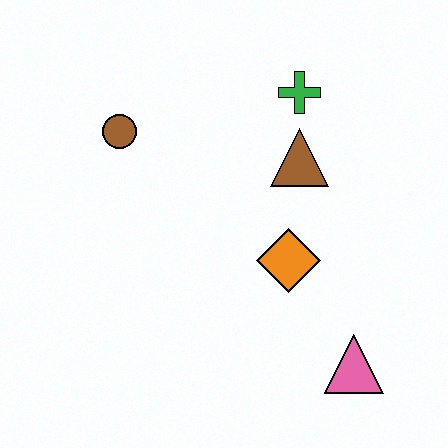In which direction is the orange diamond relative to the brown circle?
The orange diamond is to the right of the brown circle.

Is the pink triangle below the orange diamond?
Yes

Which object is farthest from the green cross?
The pink triangle is farthest from the green cross.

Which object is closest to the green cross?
The brown triangle is closest to the green cross.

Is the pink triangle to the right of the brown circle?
Yes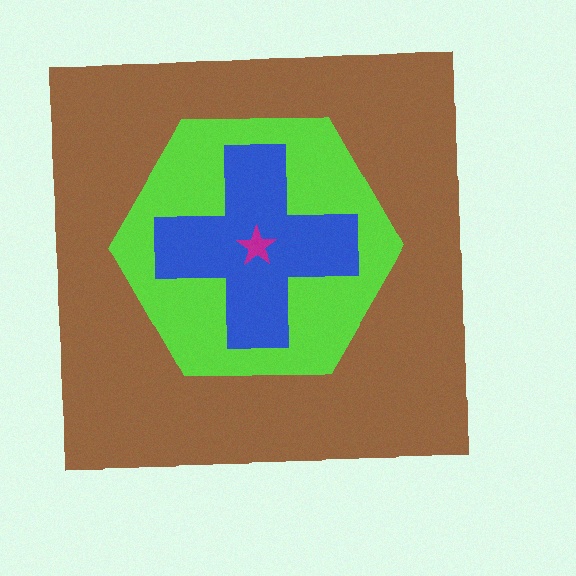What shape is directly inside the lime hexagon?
The blue cross.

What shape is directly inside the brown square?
The lime hexagon.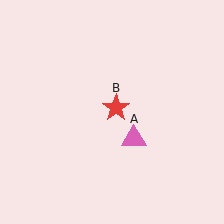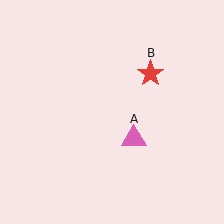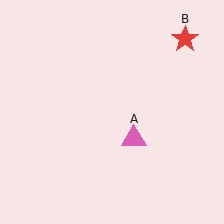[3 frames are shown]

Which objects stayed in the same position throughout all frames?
Pink triangle (object A) remained stationary.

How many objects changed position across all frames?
1 object changed position: red star (object B).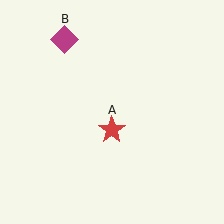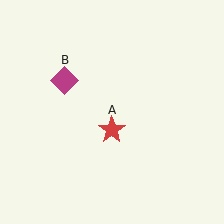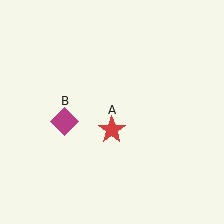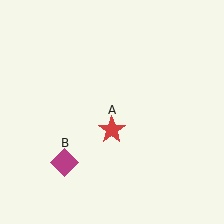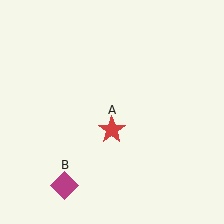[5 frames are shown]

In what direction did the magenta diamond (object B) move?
The magenta diamond (object B) moved down.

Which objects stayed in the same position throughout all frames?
Red star (object A) remained stationary.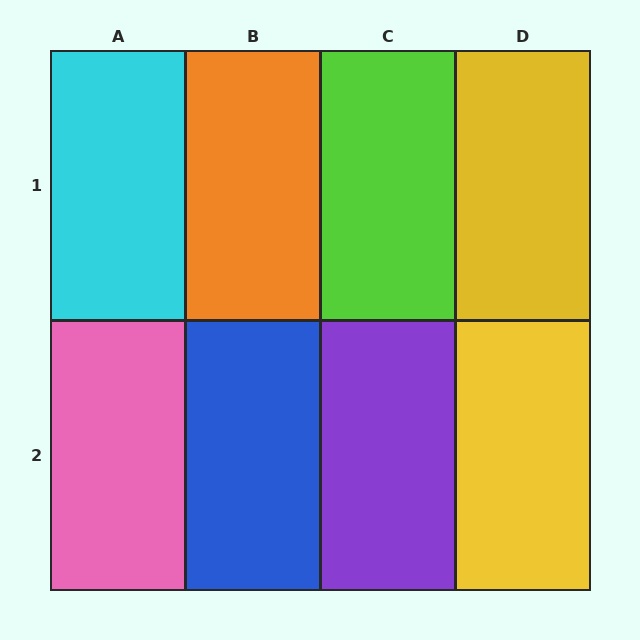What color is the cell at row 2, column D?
Yellow.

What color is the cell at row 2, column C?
Purple.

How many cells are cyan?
1 cell is cyan.